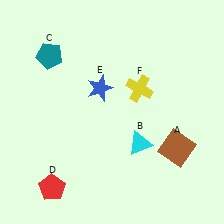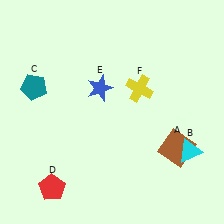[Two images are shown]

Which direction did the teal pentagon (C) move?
The teal pentagon (C) moved down.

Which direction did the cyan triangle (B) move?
The cyan triangle (B) moved right.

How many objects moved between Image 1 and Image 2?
2 objects moved between the two images.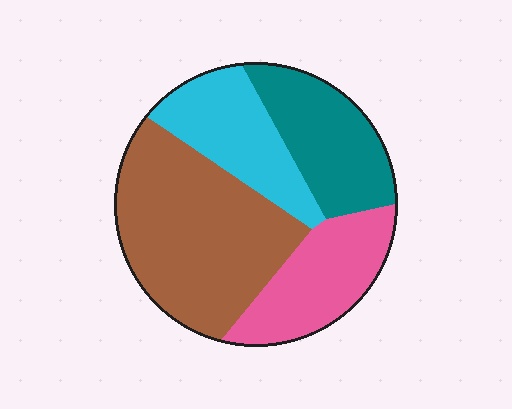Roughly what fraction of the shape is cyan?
Cyan covers roughly 20% of the shape.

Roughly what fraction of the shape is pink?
Pink takes up about one fifth (1/5) of the shape.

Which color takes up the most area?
Brown, at roughly 40%.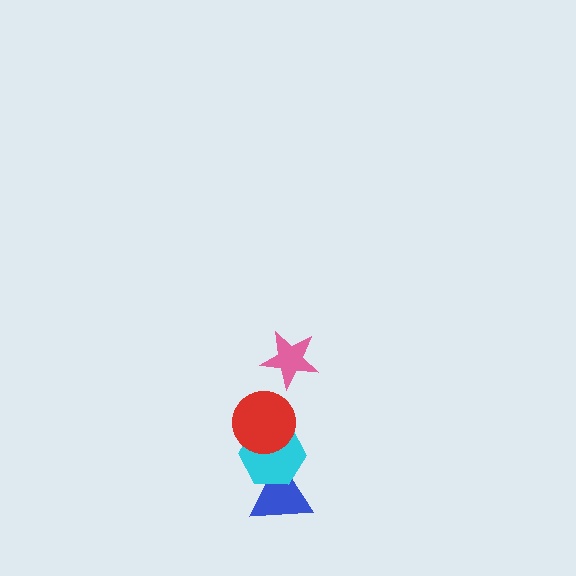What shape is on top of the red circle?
The pink star is on top of the red circle.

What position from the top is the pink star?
The pink star is 1st from the top.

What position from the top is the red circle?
The red circle is 2nd from the top.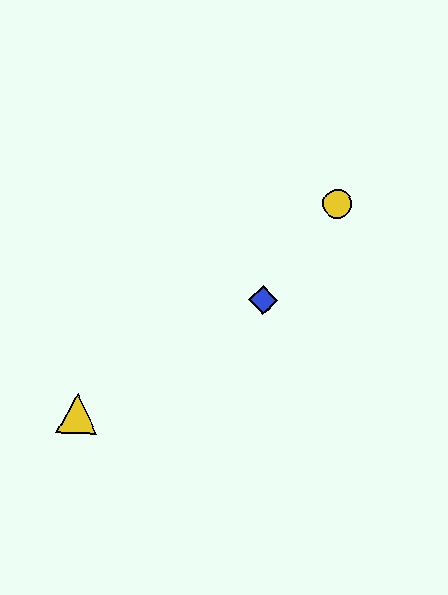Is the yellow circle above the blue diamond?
Yes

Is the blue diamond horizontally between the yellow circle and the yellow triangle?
Yes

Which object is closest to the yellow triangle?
The blue diamond is closest to the yellow triangle.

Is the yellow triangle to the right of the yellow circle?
No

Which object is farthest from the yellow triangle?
The yellow circle is farthest from the yellow triangle.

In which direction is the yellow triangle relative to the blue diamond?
The yellow triangle is to the left of the blue diamond.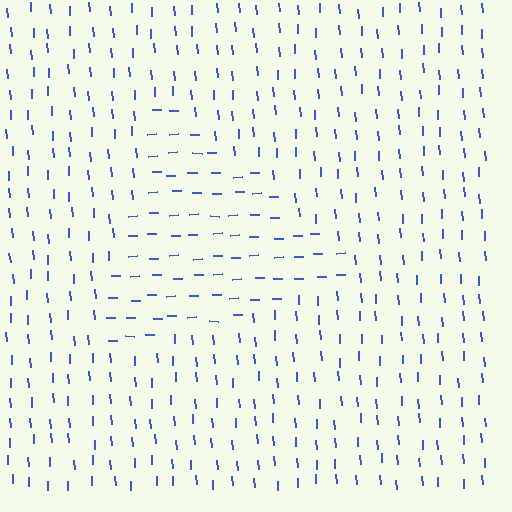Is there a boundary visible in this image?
Yes, there is a texture boundary formed by a change in line orientation.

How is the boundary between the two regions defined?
The boundary is defined purely by a change in line orientation (approximately 88 degrees difference). All lines are the same color and thickness.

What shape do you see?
I see a triangle.